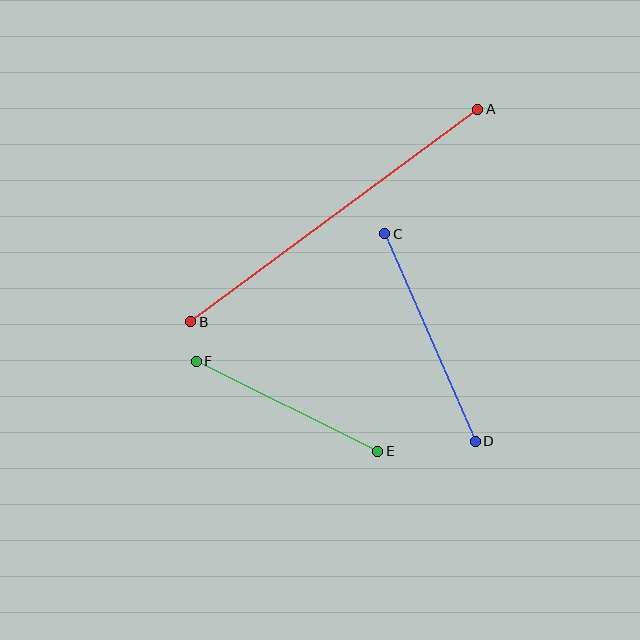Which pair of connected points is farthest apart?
Points A and B are farthest apart.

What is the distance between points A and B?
The distance is approximately 357 pixels.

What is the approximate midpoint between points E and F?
The midpoint is at approximately (287, 406) pixels.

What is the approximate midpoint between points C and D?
The midpoint is at approximately (430, 337) pixels.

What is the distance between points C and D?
The distance is approximately 227 pixels.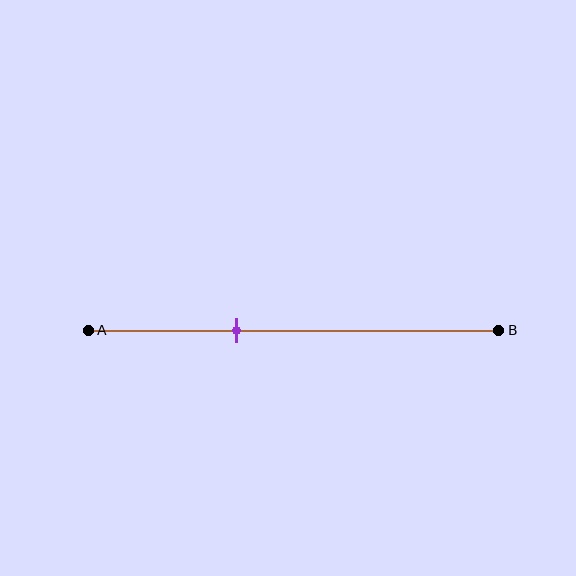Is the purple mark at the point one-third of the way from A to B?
Yes, the mark is approximately at the one-third point.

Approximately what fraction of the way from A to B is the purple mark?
The purple mark is approximately 35% of the way from A to B.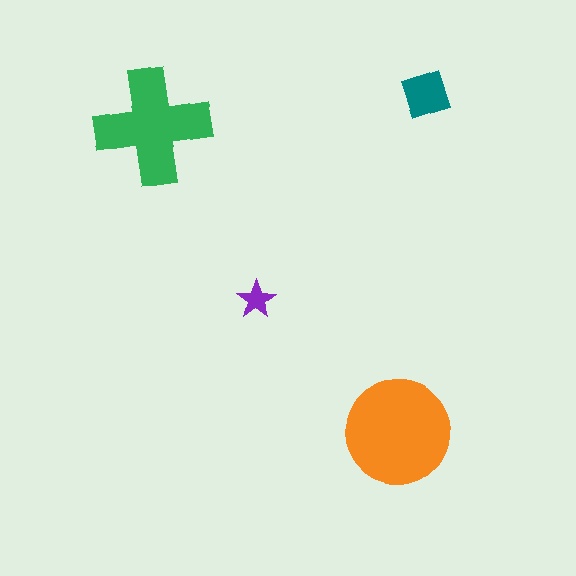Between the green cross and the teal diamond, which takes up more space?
The green cross.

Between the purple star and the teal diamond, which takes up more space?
The teal diamond.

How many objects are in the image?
There are 4 objects in the image.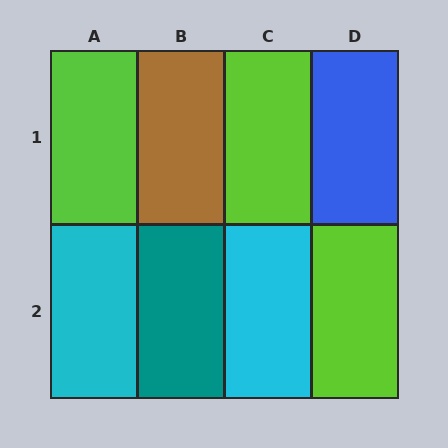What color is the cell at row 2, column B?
Teal.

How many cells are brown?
1 cell is brown.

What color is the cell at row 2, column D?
Lime.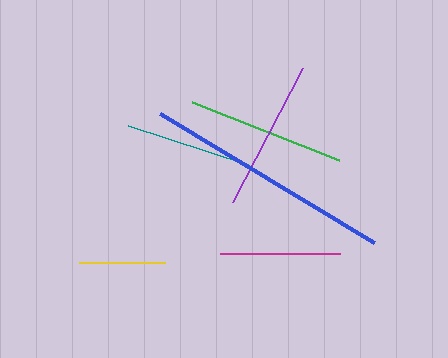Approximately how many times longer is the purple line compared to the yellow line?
The purple line is approximately 1.8 times the length of the yellow line.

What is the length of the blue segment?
The blue segment is approximately 249 pixels long.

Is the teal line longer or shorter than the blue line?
The blue line is longer than the teal line.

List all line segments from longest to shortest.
From longest to shortest: blue, green, purple, teal, magenta, yellow.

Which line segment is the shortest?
The yellow line is the shortest at approximately 86 pixels.